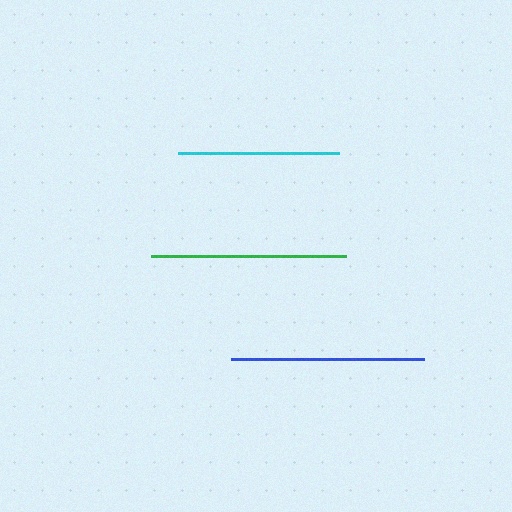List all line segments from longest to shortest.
From longest to shortest: green, blue, cyan.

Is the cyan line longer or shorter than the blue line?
The blue line is longer than the cyan line.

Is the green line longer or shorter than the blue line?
The green line is longer than the blue line.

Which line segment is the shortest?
The cyan line is the shortest at approximately 161 pixels.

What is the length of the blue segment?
The blue segment is approximately 193 pixels long.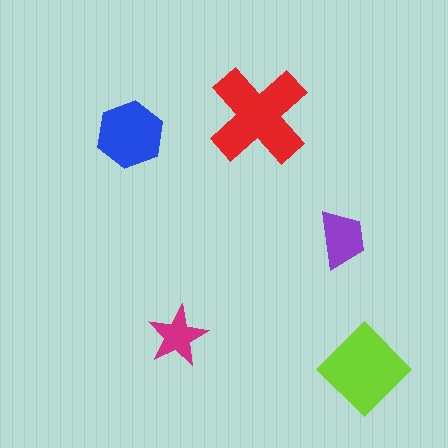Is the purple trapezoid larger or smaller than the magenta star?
Larger.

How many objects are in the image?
There are 5 objects in the image.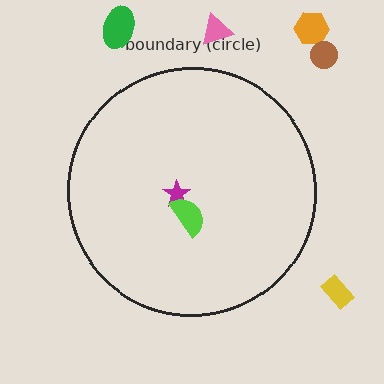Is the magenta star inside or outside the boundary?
Inside.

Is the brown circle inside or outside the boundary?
Outside.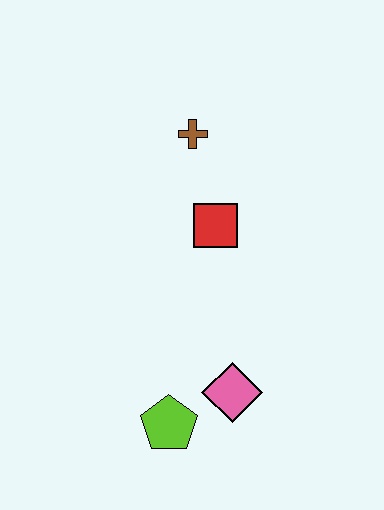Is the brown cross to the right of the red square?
No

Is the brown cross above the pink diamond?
Yes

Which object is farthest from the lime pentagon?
The brown cross is farthest from the lime pentagon.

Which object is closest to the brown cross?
The red square is closest to the brown cross.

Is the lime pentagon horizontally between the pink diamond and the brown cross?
No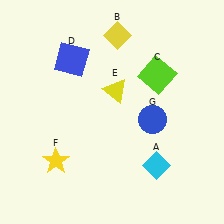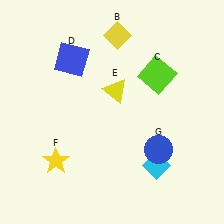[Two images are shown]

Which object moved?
The blue circle (G) moved down.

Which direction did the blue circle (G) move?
The blue circle (G) moved down.